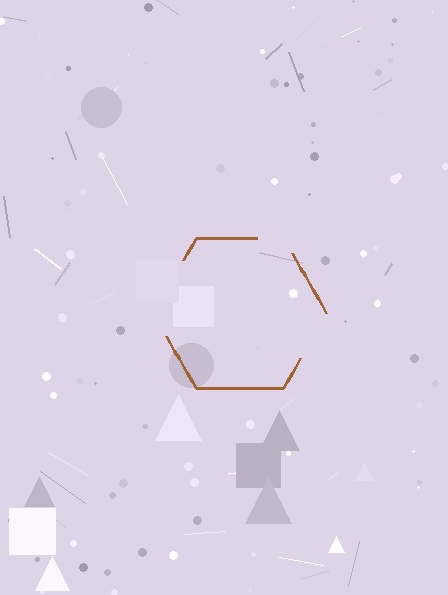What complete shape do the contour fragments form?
The contour fragments form a hexagon.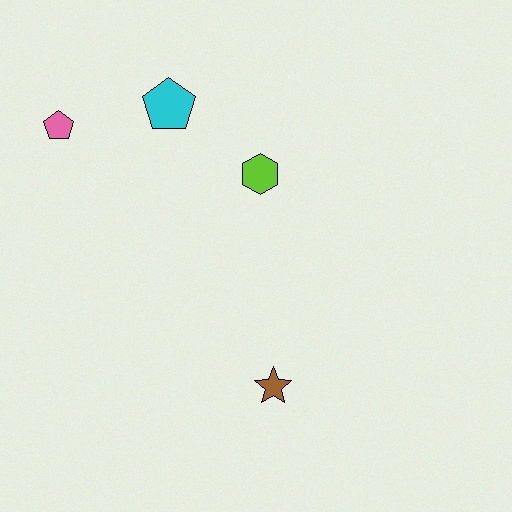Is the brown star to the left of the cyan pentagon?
No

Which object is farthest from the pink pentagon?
The brown star is farthest from the pink pentagon.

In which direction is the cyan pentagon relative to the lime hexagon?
The cyan pentagon is to the left of the lime hexagon.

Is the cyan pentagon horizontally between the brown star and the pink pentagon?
Yes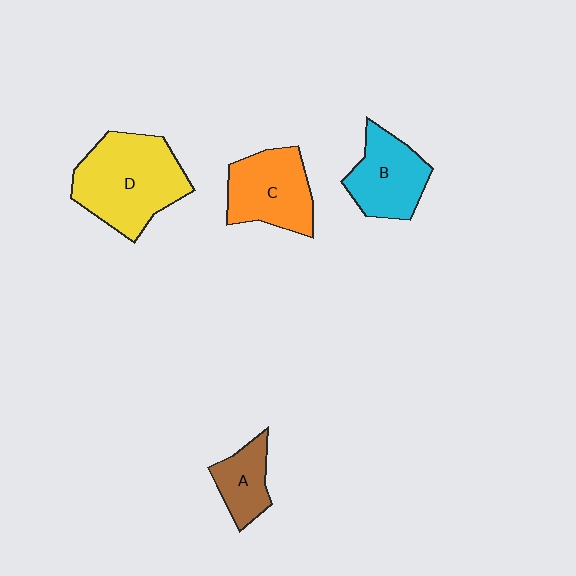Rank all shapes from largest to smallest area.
From largest to smallest: D (yellow), C (orange), B (cyan), A (brown).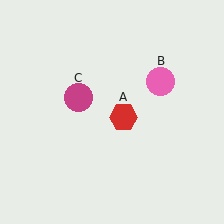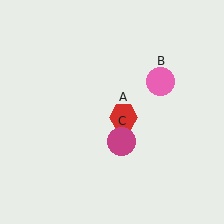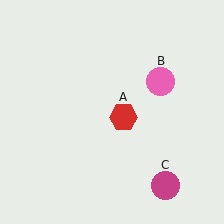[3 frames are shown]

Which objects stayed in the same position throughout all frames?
Red hexagon (object A) and pink circle (object B) remained stationary.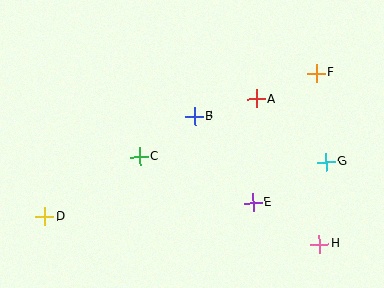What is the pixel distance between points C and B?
The distance between C and B is 68 pixels.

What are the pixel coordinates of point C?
Point C is at (140, 157).